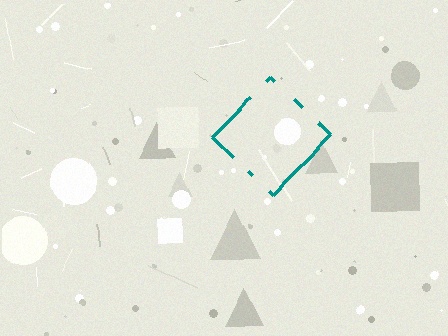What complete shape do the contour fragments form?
The contour fragments form a diamond.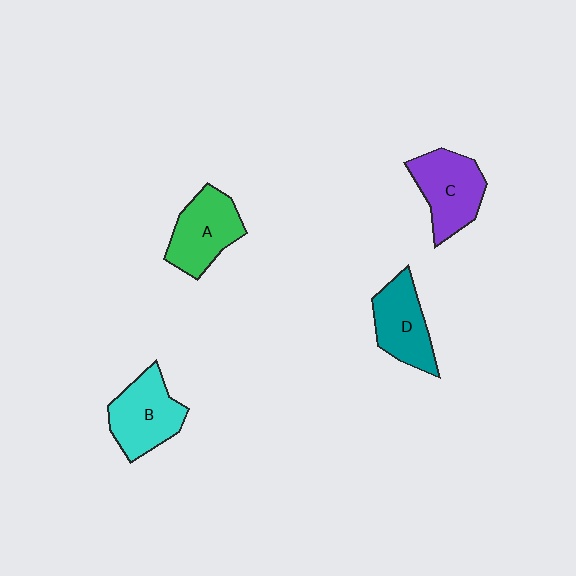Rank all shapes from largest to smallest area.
From largest to smallest: C (purple), B (cyan), A (green), D (teal).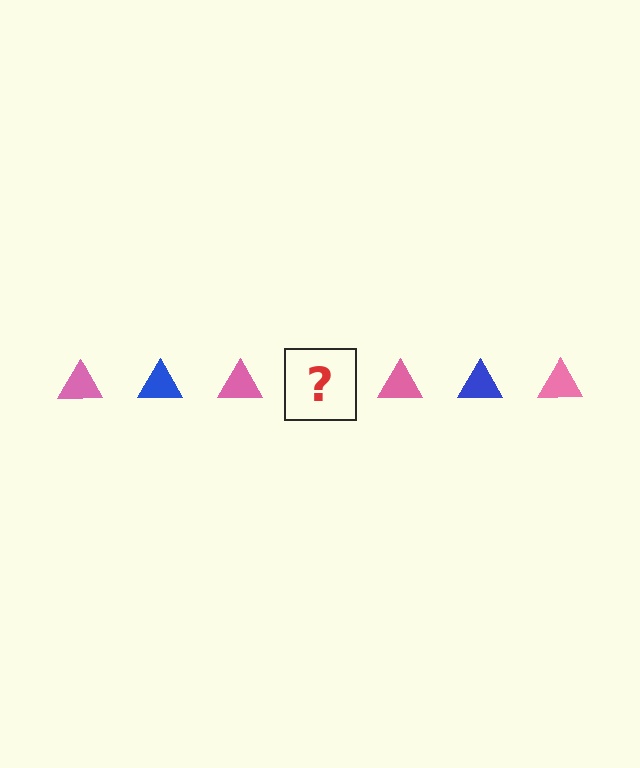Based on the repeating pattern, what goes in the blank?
The blank should be a blue triangle.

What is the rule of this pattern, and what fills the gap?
The rule is that the pattern cycles through pink, blue triangles. The gap should be filled with a blue triangle.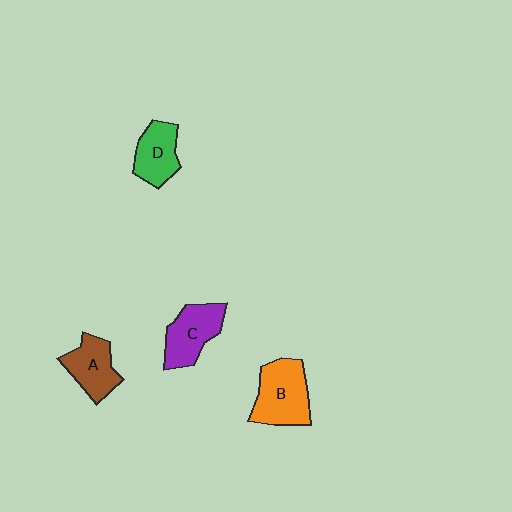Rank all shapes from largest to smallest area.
From largest to smallest: B (orange), C (purple), A (brown), D (green).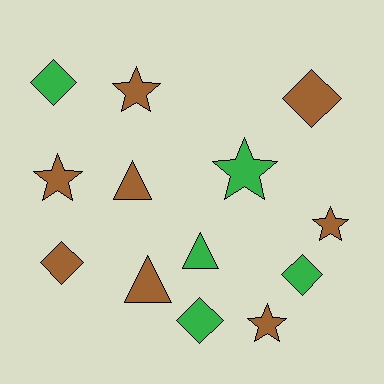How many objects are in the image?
There are 13 objects.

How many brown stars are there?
There are 4 brown stars.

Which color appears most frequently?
Brown, with 8 objects.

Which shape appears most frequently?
Star, with 5 objects.